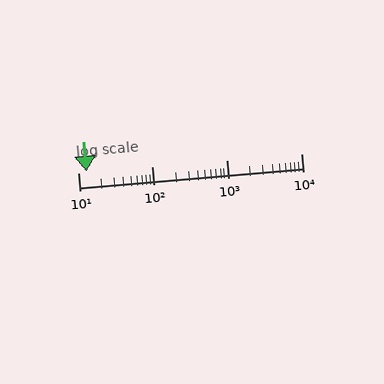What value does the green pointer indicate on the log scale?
The pointer indicates approximately 13.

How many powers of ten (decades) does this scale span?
The scale spans 3 decades, from 10 to 10000.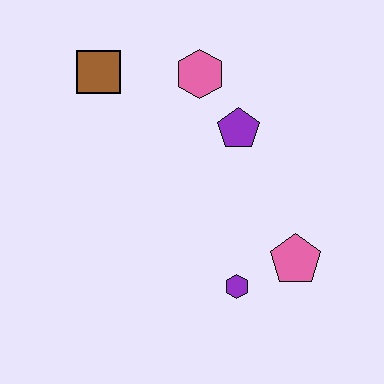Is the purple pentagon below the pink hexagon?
Yes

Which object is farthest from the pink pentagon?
The brown square is farthest from the pink pentagon.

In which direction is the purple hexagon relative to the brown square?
The purple hexagon is below the brown square.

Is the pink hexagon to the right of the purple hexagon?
No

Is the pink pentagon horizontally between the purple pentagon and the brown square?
No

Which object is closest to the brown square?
The pink hexagon is closest to the brown square.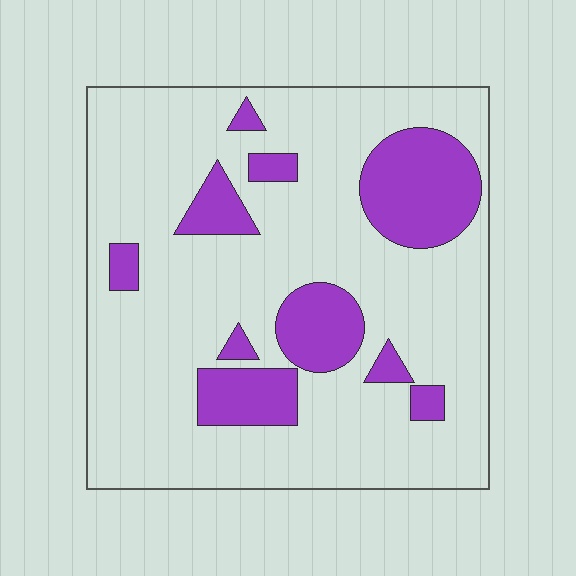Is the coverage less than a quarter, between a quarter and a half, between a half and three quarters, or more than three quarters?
Less than a quarter.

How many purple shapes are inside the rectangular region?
10.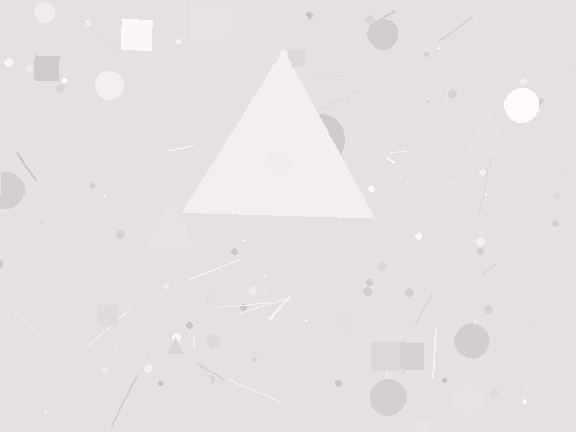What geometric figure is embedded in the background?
A triangle is embedded in the background.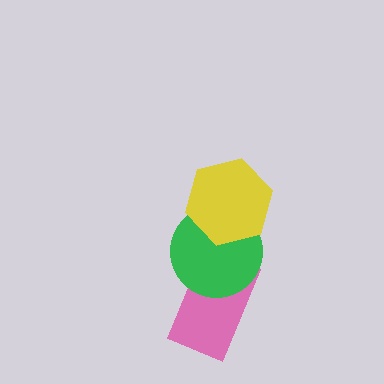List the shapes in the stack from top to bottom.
From top to bottom: the yellow hexagon, the green circle, the pink rectangle.